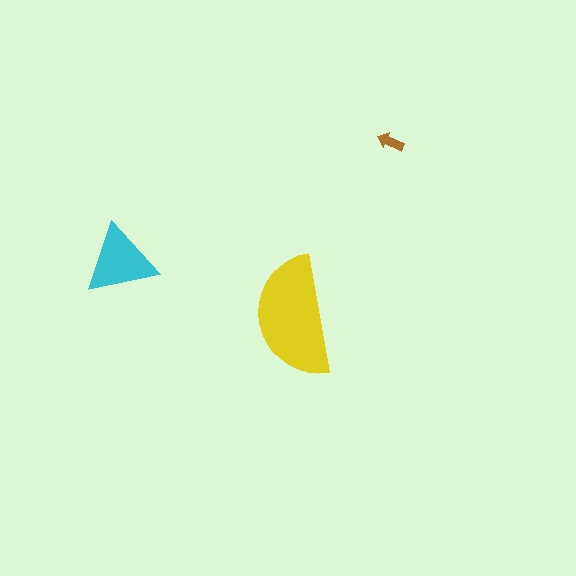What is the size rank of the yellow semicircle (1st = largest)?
1st.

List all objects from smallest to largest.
The brown arrow, the cyan triangle, the yellow semicircle.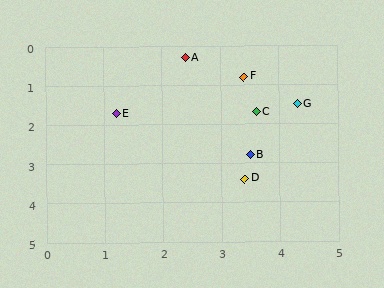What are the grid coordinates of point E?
Point E is at approximately (1.2, 1.7).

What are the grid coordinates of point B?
Point B is at approximately (3.5, 2.8).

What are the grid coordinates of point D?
Point D is at approximately (3.4, 3.4).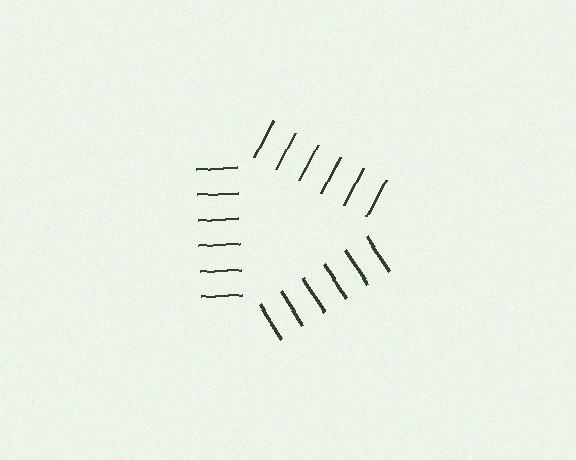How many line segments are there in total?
18 — 6 along each of the 3 edges.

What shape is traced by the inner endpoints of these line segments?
An illusory triangle — the line segments terminate on its edges but no continuous stroke is drawn.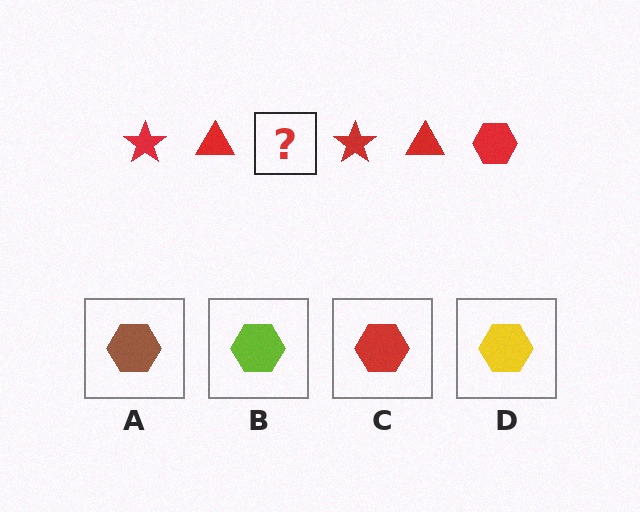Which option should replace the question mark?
Option C.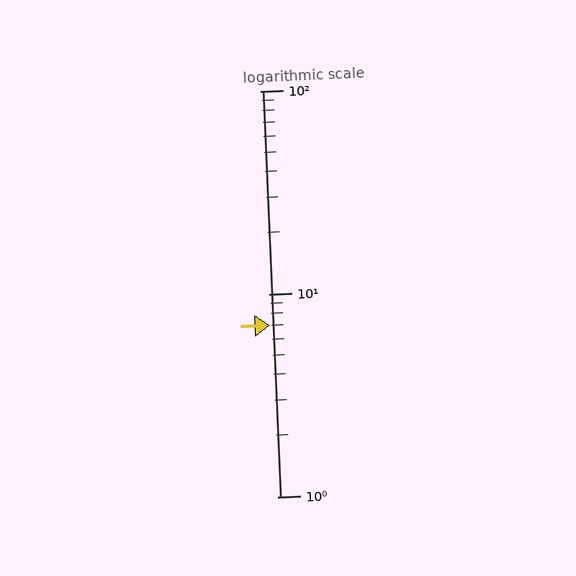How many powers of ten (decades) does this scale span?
The scale spans 2 decades, from 1 to 100.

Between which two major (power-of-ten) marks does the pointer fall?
The pointer is between 1 and 10.